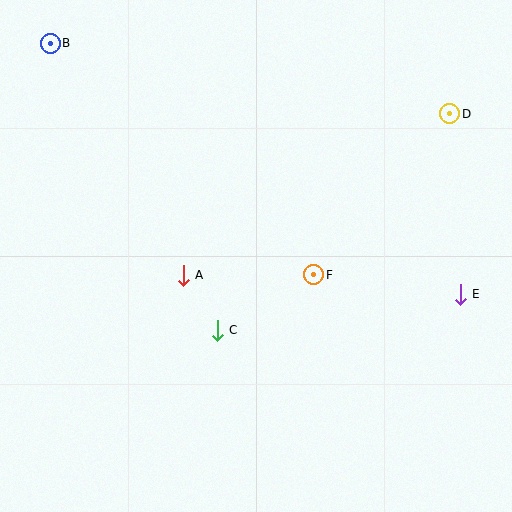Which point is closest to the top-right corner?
Point D is closest to the top-right corner.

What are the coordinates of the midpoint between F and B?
The midpoint between F and B is at (182, 159).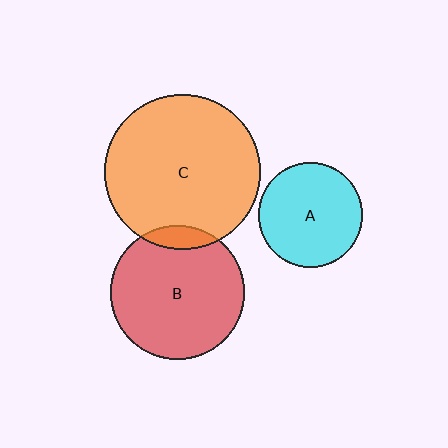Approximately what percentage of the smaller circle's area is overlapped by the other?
Approximately 10%.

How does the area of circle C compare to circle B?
Approximately 1.3 times.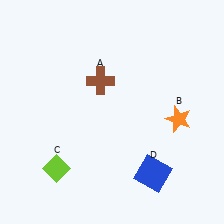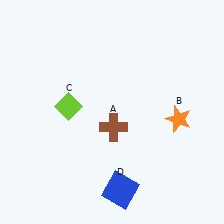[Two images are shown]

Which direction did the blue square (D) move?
The blue square (D) moved left.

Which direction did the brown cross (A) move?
The brown cross (A) moved down.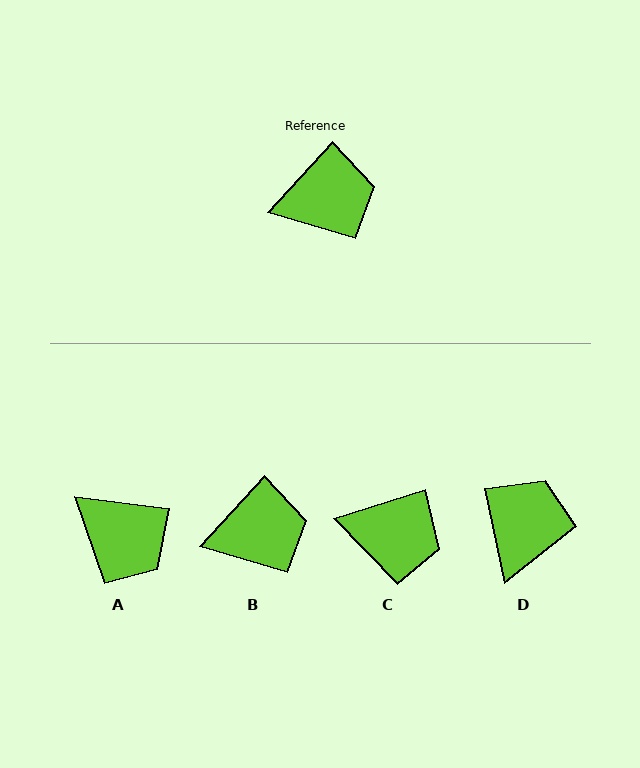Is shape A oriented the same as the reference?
No, it is off by about 55 degrees.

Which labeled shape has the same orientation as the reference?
B.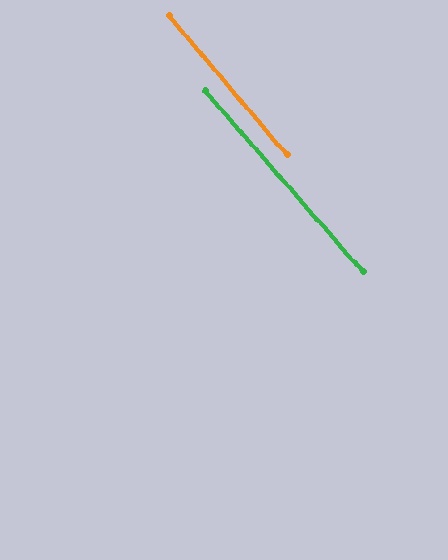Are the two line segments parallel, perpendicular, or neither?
Parallel — their directions differ by only 0.9°.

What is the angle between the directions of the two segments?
Approximately 1 degree.